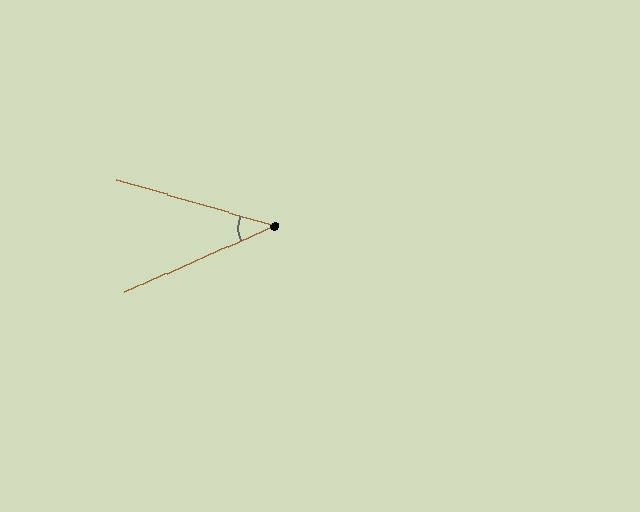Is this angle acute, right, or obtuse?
It is acute.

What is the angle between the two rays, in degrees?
Approximately 40 degrees.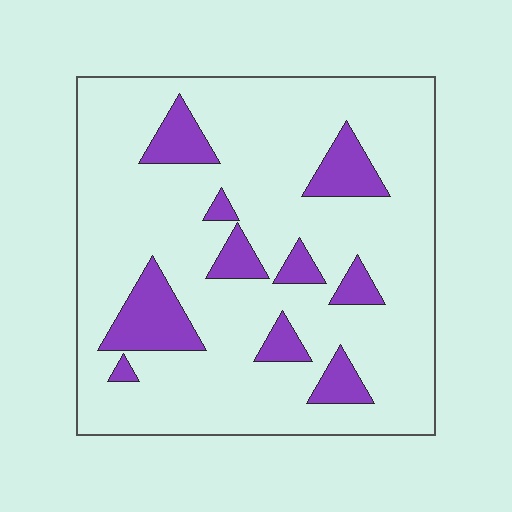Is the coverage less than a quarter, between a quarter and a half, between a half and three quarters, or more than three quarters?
Less than a quarter.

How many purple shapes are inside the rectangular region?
10.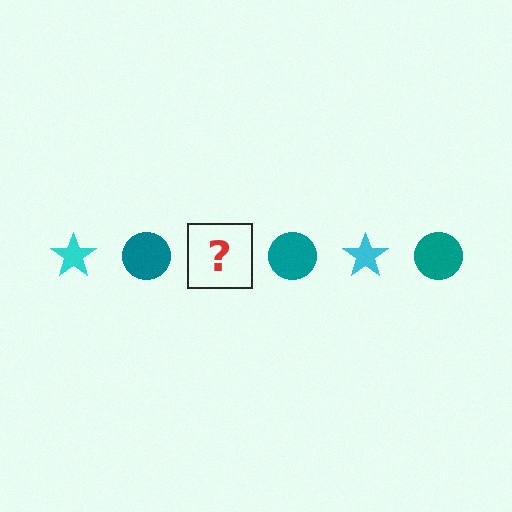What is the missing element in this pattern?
The missing element is a cyan star.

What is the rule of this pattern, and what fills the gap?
The rule is that the pattern alternates between cyan star and teal circle. The gap should be filled with a cyan star.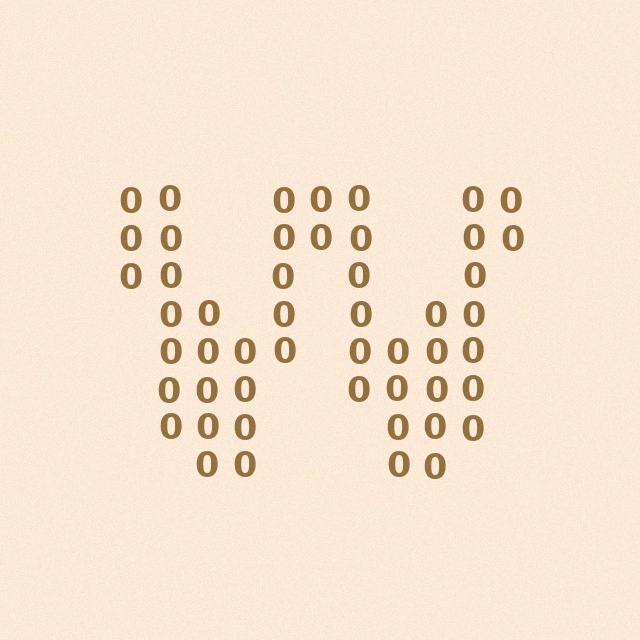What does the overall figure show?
The overall figure shows the letter W.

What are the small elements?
The small elements are digit 0's.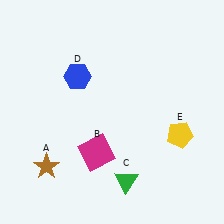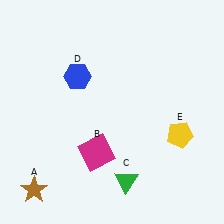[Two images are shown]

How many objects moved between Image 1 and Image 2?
1 object moved between the two images.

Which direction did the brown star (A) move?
The brown star (A) moved down.